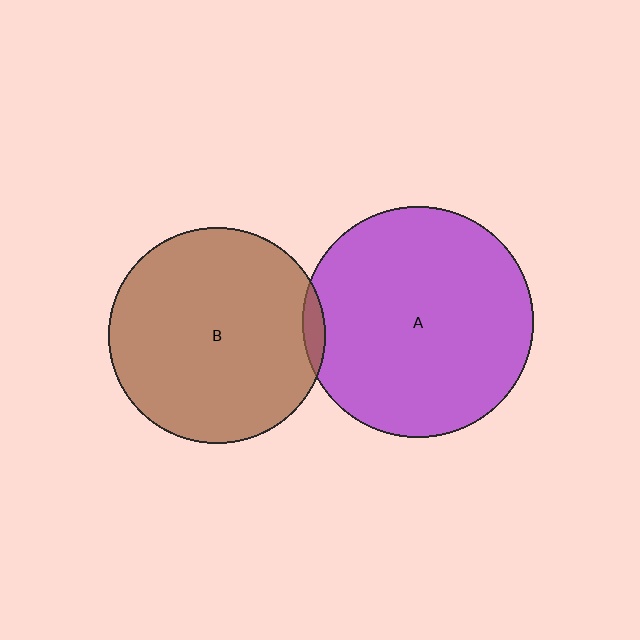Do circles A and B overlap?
Yes.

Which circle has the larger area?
Circle A (purple).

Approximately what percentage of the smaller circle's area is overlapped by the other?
Approximately 5%.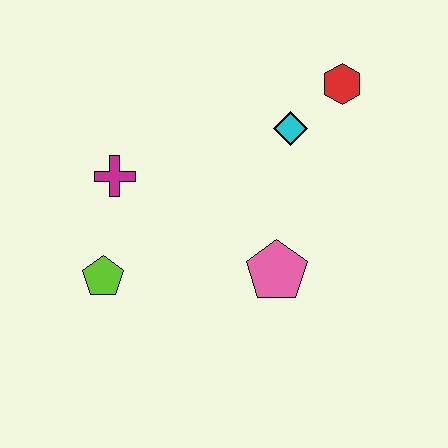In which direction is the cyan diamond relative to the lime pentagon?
The cyan diamond is to the right of the lime pentagon.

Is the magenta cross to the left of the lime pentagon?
No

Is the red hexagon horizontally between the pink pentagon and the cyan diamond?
No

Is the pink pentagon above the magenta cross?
No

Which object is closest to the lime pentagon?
The magenta cross is closest to the lime pentagon.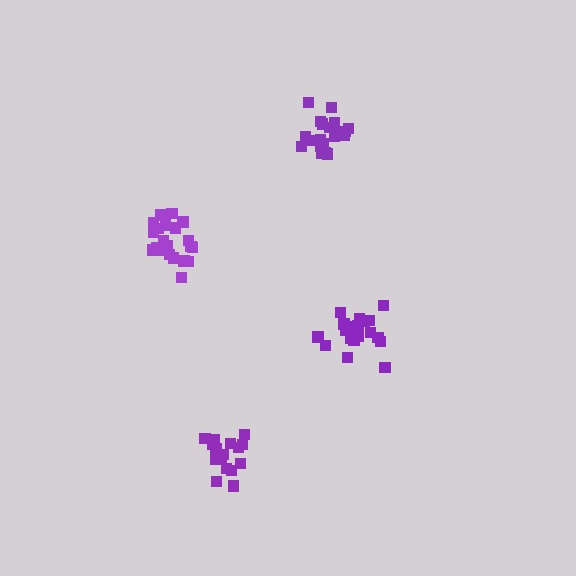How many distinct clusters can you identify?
There are 4 distinct clusters.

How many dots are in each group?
Group 1: 19 dots, Group 2: 20 dots, Group 3: 16 dots, Group 4: 21 dots (76 total).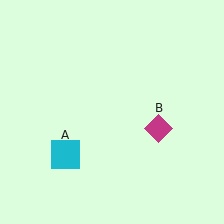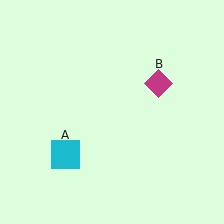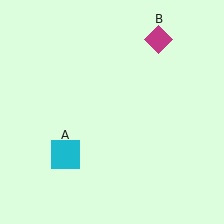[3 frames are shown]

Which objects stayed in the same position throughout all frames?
Cyan square (object A) remained stationary.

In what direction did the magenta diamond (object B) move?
The magenta diamond (object B) moved up.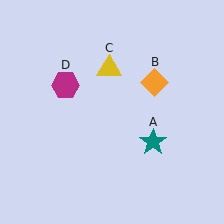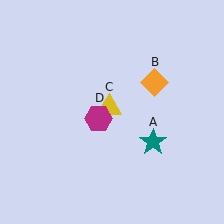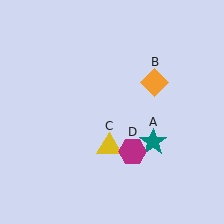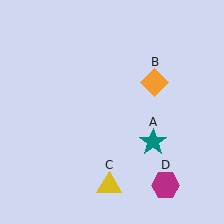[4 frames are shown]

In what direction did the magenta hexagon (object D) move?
The magenta hexagon (object D) moved down and to the right.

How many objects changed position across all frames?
2 objects changed position: yellow triangle (object C), magenta hexagon (object D).